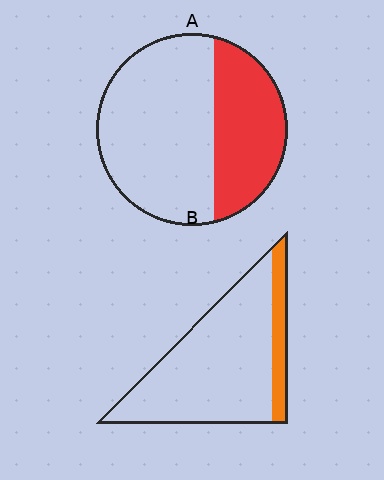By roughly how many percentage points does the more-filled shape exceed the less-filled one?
By roughly 20 percentage points (A over B).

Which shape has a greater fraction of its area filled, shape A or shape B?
Shape A.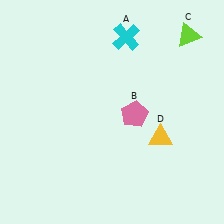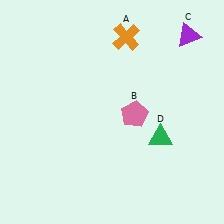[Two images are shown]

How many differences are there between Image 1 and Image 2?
There are 3 differences between the two images.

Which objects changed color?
A changed from cyan to orange. C changed from lime to purple. D changed from yellow to green.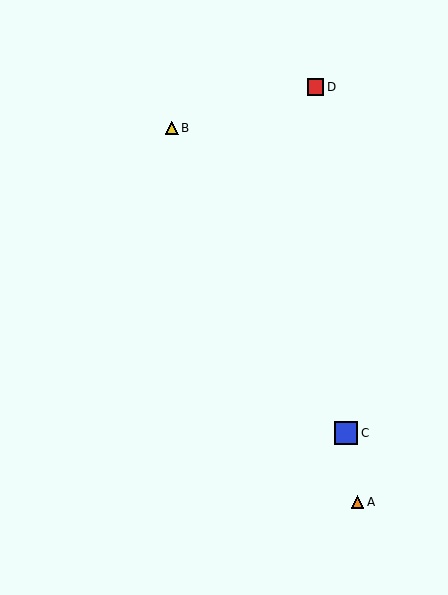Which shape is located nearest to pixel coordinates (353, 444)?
The blue square (labeled C) at (346, 433) is nearest to that location.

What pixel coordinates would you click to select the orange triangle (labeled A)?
Click at (357, 503) to select the orange triangle A.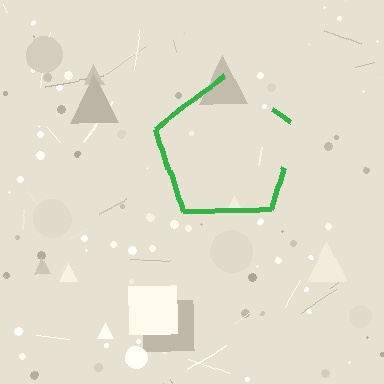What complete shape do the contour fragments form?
The contour fragments form a pentagon.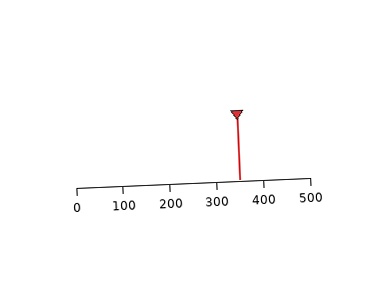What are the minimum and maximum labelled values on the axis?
The axis runs from 0 to 500.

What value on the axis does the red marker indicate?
The marker indicates approximately 350.